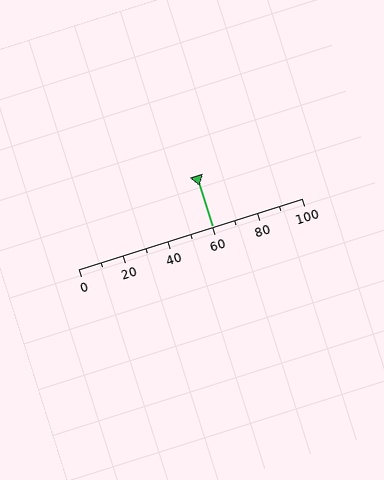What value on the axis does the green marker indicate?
The marker indicates approximately 60.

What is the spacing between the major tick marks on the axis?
The major ticks are spaced 20 apart.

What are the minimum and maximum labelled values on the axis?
The axis runs from 0 to 100.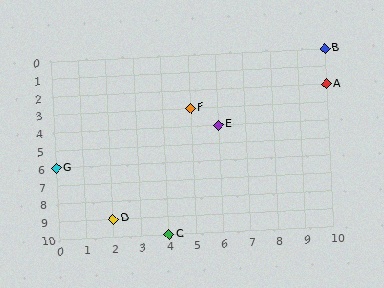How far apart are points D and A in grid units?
Points D and A are 8 columns and 7 rows apart (about 10.6 grid units diagonally).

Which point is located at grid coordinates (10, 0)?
Point B is at (10, 0).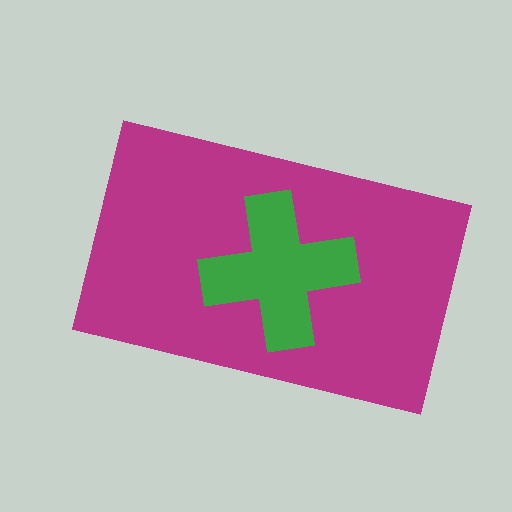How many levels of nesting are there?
2.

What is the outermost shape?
The magenta rectangle.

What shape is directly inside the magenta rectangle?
The green cross.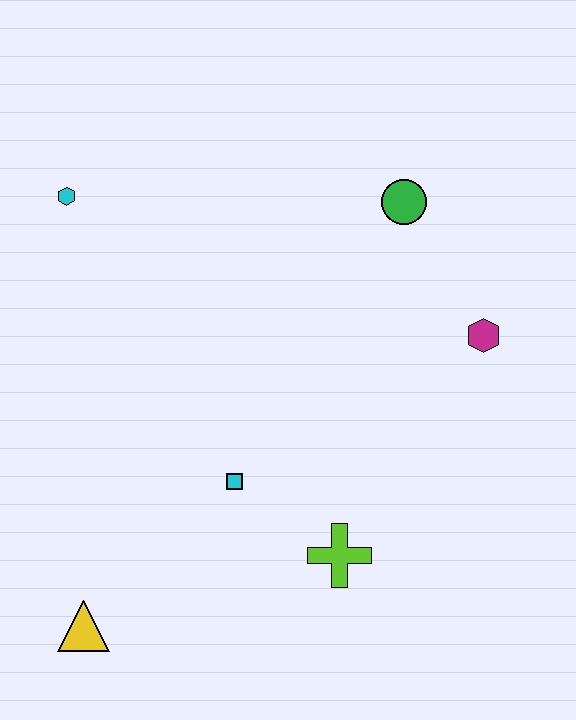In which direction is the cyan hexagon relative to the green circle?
The cyan hexagon is to the left of the green circle.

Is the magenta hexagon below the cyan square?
No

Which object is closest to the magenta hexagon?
The green circle is closest to the magenta hexagon.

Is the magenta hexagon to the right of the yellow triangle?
Yes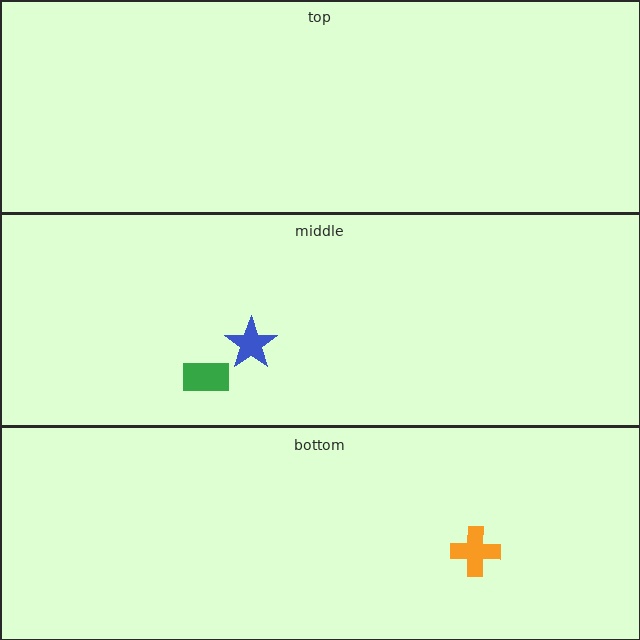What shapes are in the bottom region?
The orange cross.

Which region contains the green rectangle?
The middle region.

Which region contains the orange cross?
The bottom region.